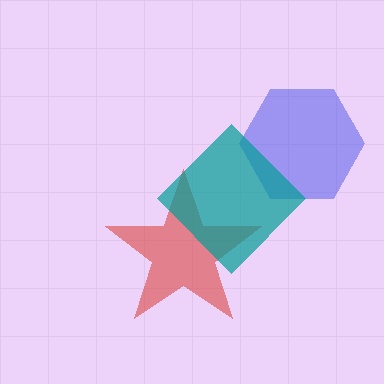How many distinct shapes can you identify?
There are 3 distinct shapes: a red star, a blue hexagon, a teal diamond.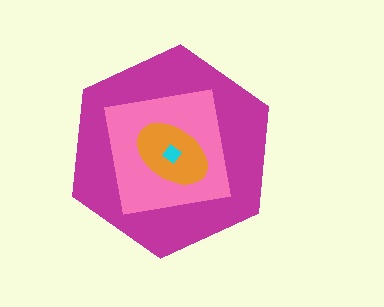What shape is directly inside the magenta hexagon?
The pink square.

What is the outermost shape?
The magenta hexagon.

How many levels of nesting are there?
4.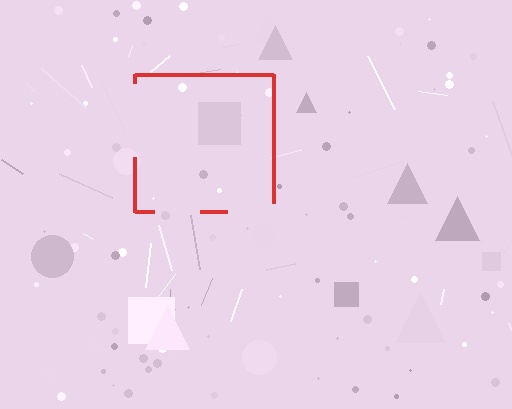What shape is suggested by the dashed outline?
The dashed outline suggests a square.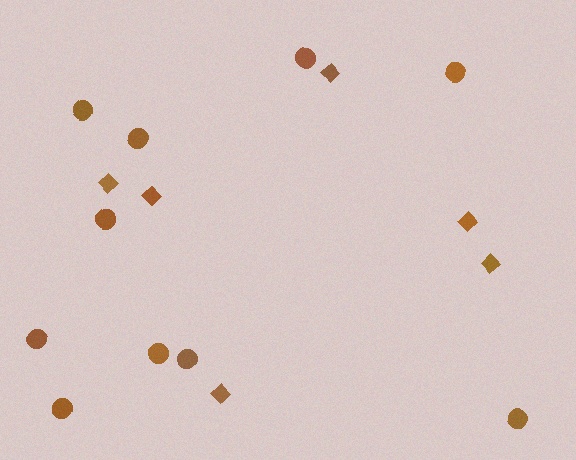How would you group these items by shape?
There are 2 groups: one group of circles (10) and one group of diamonds (6).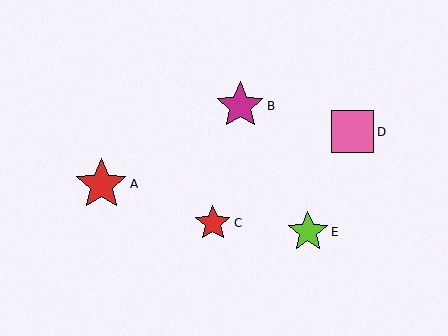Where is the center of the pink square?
The center of the pink square is at (353, 132).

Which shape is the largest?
The red star (labeled A) is the largest.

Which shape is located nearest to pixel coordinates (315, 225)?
The lime star (labeled E) at (308, 232) is nearest to that location.